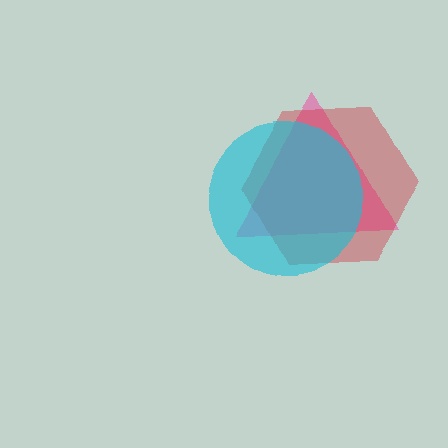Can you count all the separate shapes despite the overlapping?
Yes, there are 3 separate shapes.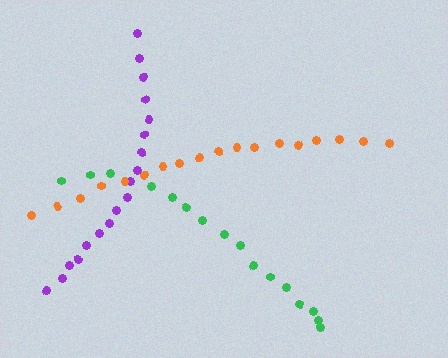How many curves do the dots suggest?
There are 3 distinct paths.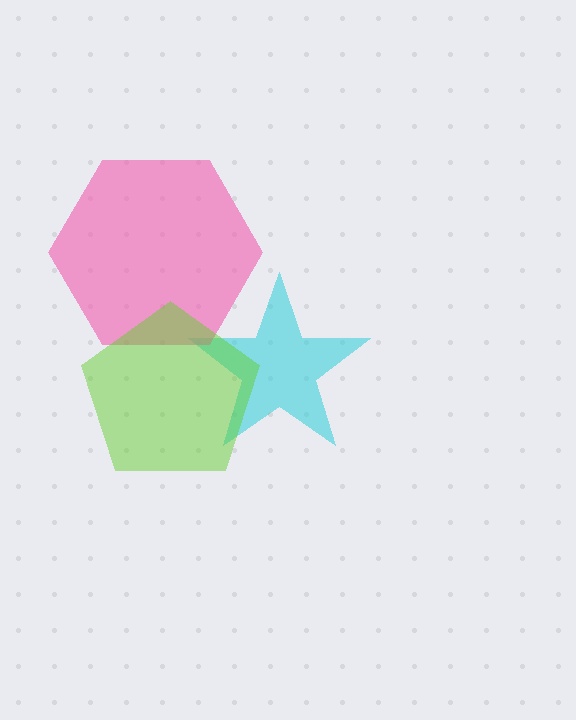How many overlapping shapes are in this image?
There are 3 overlapping shapes in the image.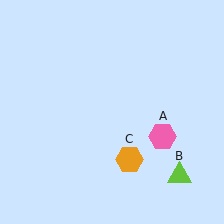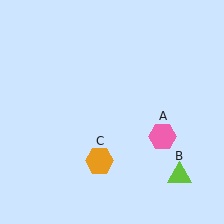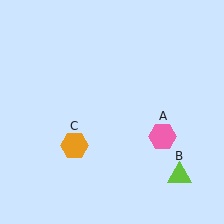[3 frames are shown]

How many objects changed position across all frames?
1 object changed position: orange hexagon (object C).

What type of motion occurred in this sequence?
The orange hexagon (object C) rotated clockwise around the center of the scene.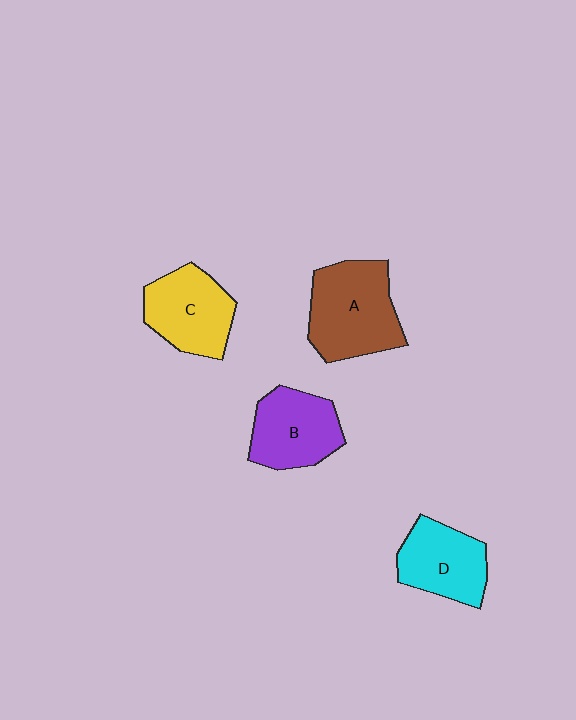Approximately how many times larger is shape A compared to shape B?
Approximately 1.3 times.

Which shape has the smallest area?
Shape D (cyan).